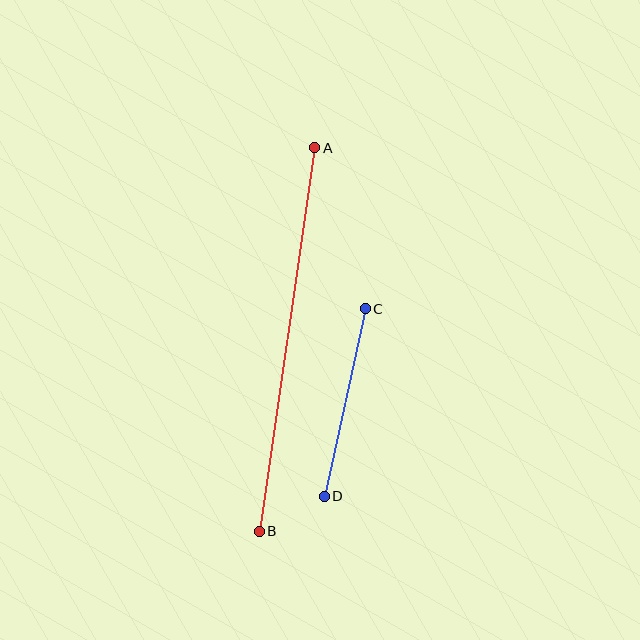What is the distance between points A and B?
The distance is approximately 387 pixels.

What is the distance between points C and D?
The distance is approximately 192 pixels.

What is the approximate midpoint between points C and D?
The midpoint is at approximately (345, 403) pixels.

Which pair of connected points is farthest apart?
Points A and B are farthest apart.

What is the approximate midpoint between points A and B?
The midpoint is at approximately (287, 340) pixels.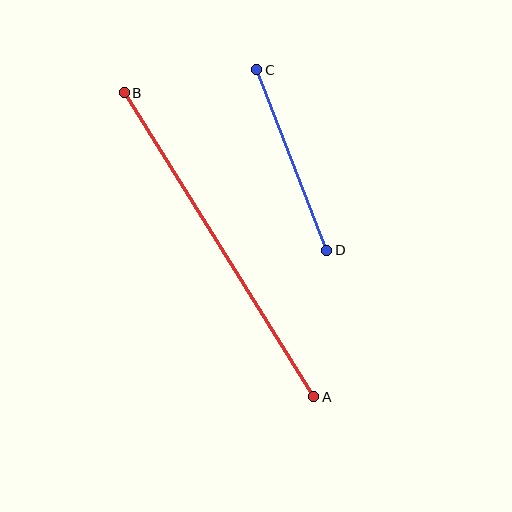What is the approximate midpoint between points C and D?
The midpoint is at approximately (292, 160) pixels.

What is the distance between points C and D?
The distance is approximately 194 pixels.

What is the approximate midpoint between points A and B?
The midpoint is at approximately (219, 245) pixels.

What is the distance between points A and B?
The distance is approximately 358 pixels.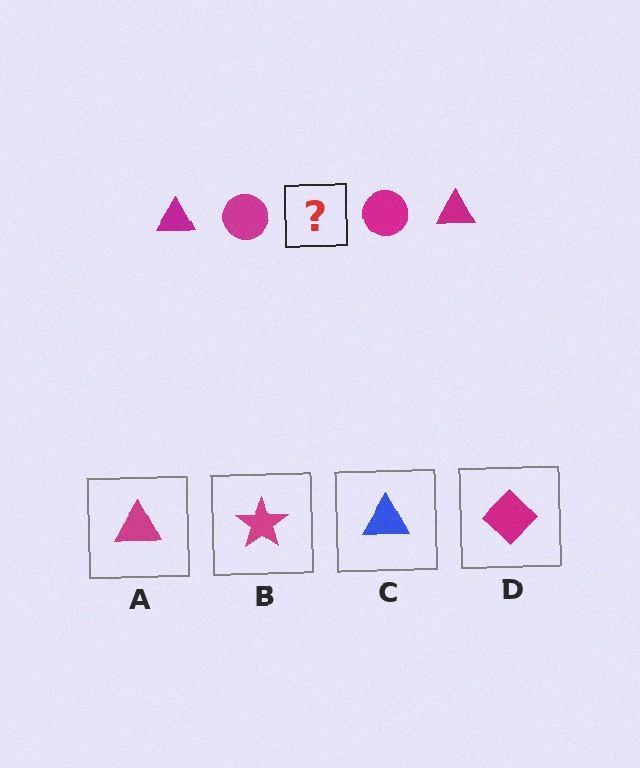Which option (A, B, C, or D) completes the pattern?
A.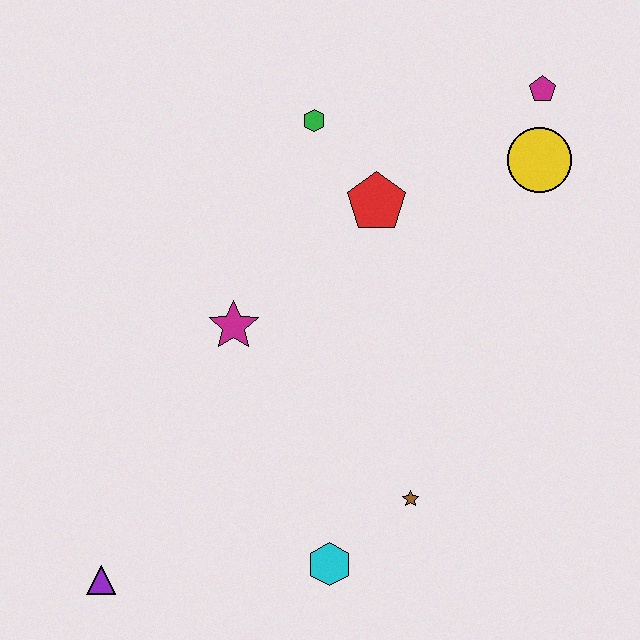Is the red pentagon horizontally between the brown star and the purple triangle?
Yes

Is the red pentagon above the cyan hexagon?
Yes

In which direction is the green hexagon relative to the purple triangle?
The green hexagon is above the purple triangle.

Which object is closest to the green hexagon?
The red pentagon is closest to the green hexagon.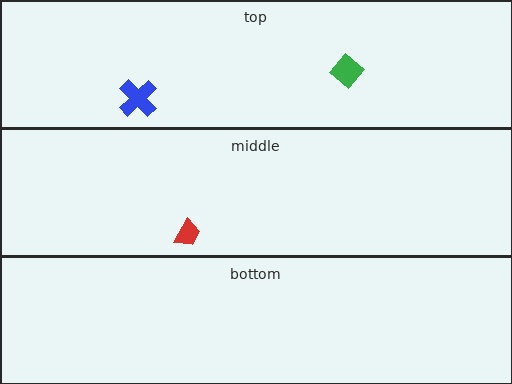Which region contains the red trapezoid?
The middle region.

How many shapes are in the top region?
2.